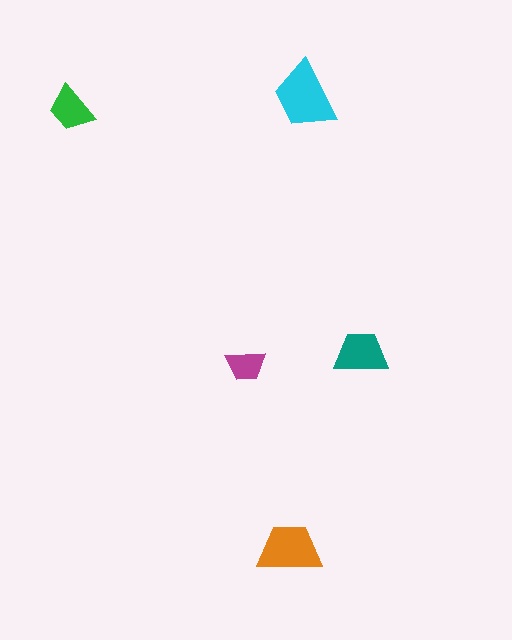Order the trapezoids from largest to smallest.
the cyan one, the orange one, the teal one, the green one, the magenta one.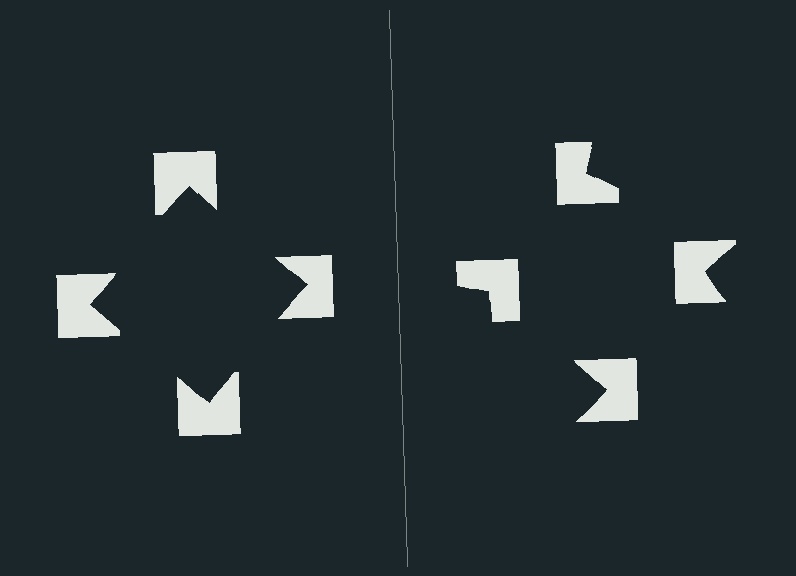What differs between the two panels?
The notched squares are positioned identically on both sides; only the wedge orientations differ. On the left they align to a square; on the right they are misaligned.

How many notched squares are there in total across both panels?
8 — 4 on each side.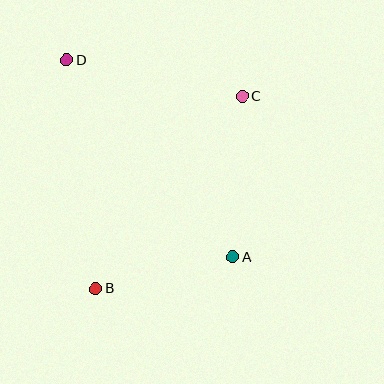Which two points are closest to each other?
Points A and B are closest to each other.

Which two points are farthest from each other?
Points A and D are farthest from each other.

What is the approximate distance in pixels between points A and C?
The distance between A and C is approximately 161 pixels.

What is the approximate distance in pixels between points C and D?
The distance between C and D is approximately 179 pixels.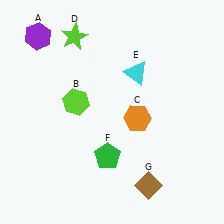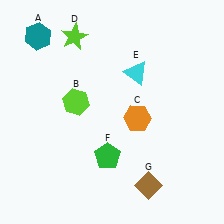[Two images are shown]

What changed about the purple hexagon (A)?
In Image 1, A is purple. In Image 2, it changed to teal.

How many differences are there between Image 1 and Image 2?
There is 1 difference between the two images.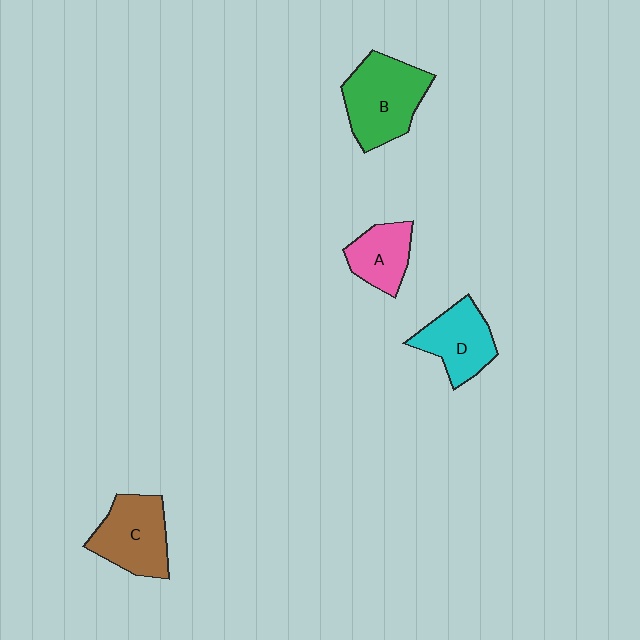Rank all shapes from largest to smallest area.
From largest to smallest: B (green), C (brown), D (cyan), A (pink).